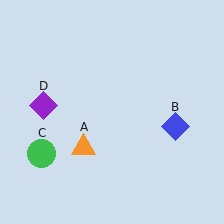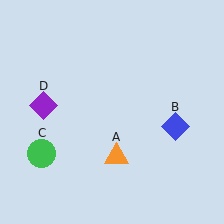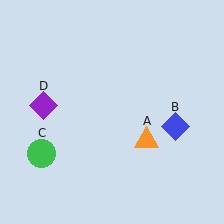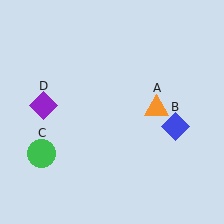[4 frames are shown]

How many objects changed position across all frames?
1 object changed position: orange triangle (object A).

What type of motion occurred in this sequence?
The orange triangle (object A) rotated counterclockwise around the center of the scene.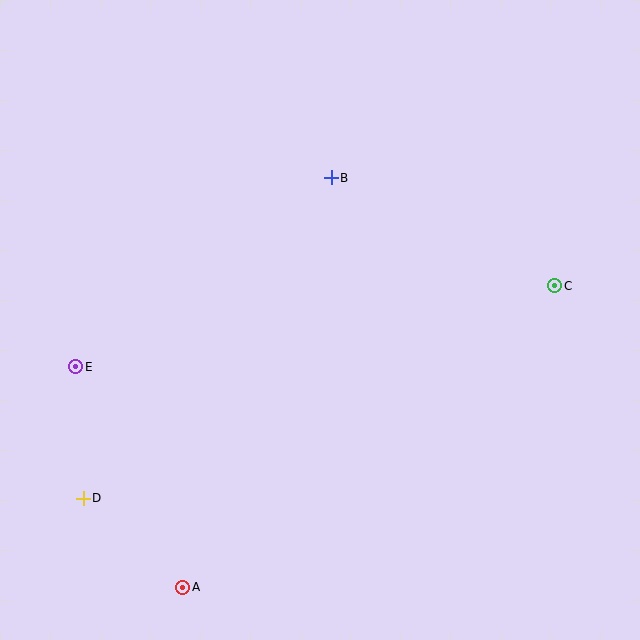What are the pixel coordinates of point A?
Point A is at (183, 587).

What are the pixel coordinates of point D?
Point D is at (83, 498).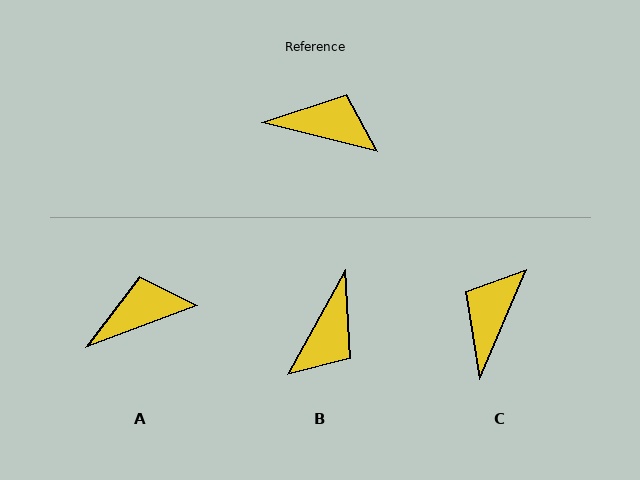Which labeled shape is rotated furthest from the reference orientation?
B, about 105 degrees away.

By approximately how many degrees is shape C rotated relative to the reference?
Approximately 81 degrees counter-clockwise.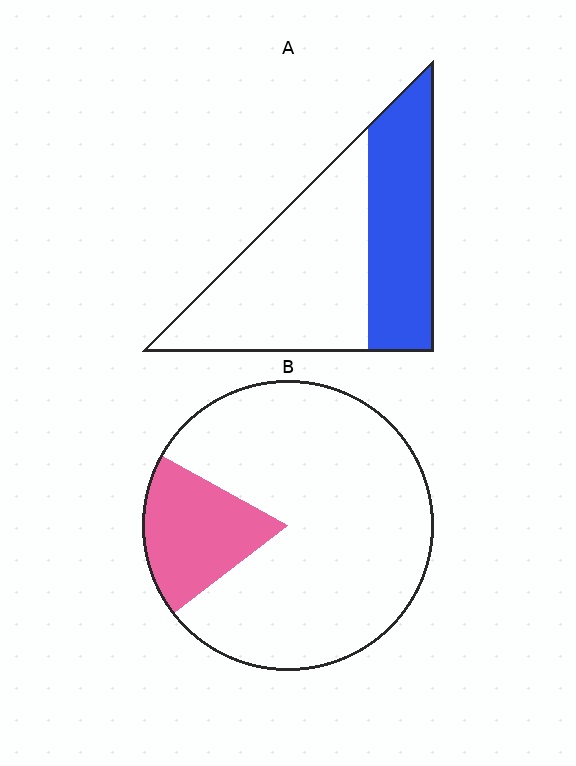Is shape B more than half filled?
No.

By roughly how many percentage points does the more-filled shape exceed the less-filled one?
By roughly 20 percentage points (A over B).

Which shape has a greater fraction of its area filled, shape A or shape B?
Shape A.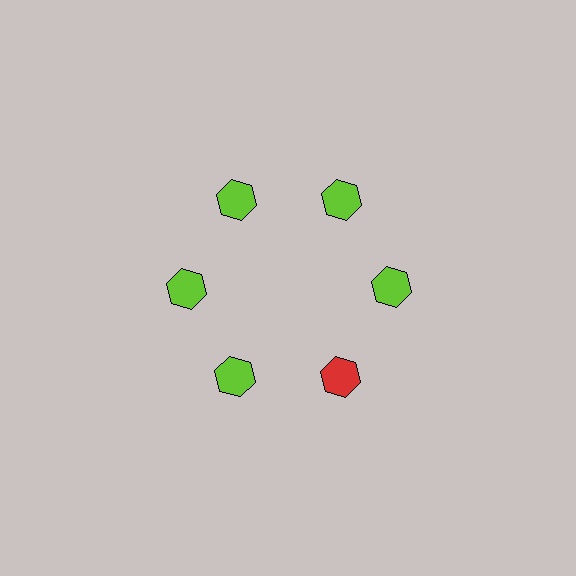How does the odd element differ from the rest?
It has a different color: red instead of lime.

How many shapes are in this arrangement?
There are 6 shapes arranged in a ring pattern.